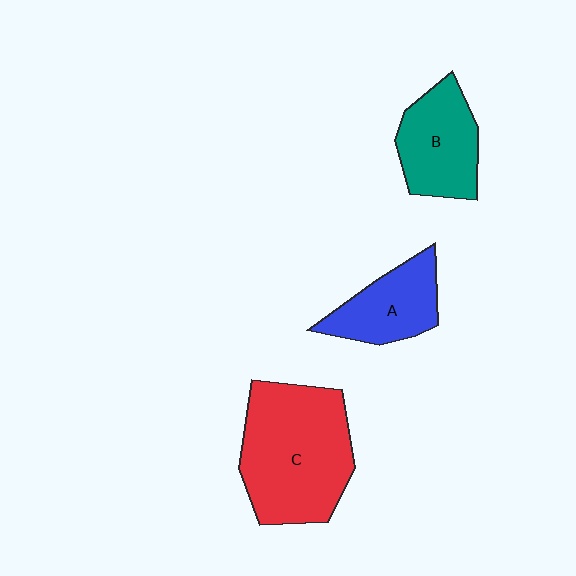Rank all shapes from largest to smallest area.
From largest to smallest: C (red), B (teal), A (blue).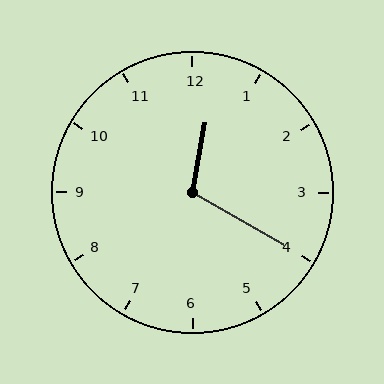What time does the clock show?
12:20.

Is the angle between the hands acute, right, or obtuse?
It is obtuse.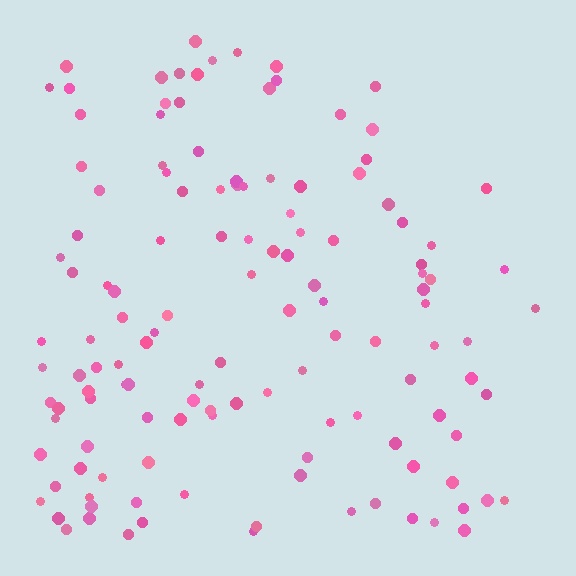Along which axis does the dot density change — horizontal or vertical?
Horizontal.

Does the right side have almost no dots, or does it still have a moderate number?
Still a moderate number, just noticeably fewer than the left.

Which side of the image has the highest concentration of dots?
The left.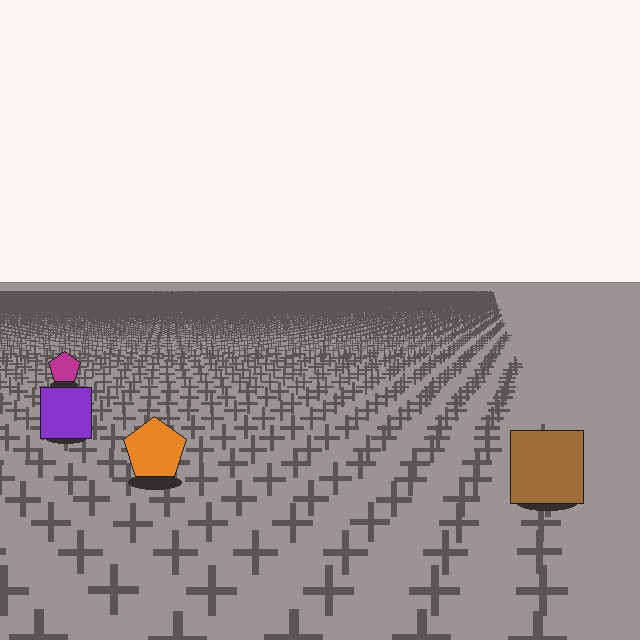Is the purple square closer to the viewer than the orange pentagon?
No. The orange pentagon is closer — you can tell from the texture gradient: the ground texture is coarser near it.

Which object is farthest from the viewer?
The magenta pentagon is farthest from the viewer. It appears smaller and the ground texture around it is denser.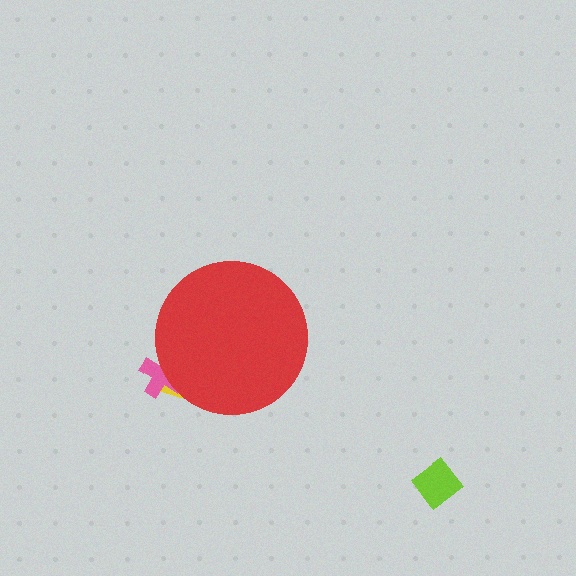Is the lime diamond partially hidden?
No, the lime diamond is fully visible.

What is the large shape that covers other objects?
A red circle.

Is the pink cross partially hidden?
Yes, the pink cross is partially hidden behind the red circle.